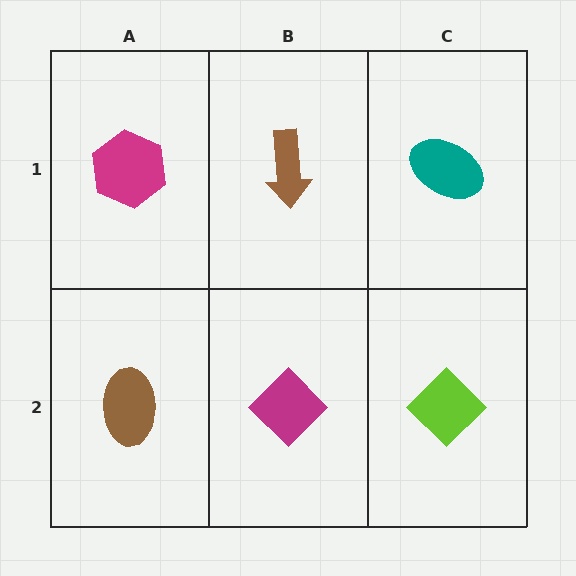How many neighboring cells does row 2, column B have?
3.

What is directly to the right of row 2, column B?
A lime diamond.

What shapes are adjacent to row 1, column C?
A lime diamond (row 2, column C), a brown arrow (row 1, column B).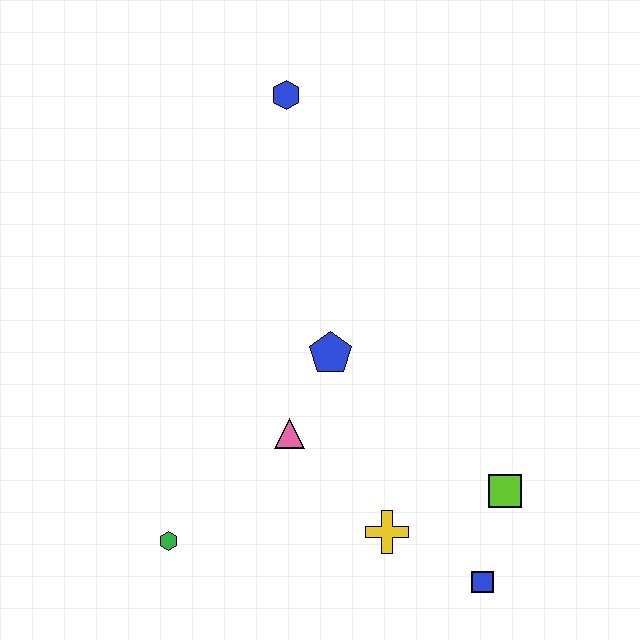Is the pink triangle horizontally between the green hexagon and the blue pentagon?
Yes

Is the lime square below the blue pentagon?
Yes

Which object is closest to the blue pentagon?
The pink triangle is closest to the blue pentagon.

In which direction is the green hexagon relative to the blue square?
The green hexagon is to the left of the blue square.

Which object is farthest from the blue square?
The blue hexagon is farthest from the blue square.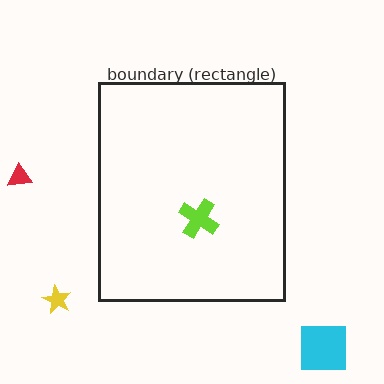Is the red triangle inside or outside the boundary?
Outside.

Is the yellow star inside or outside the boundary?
Outside.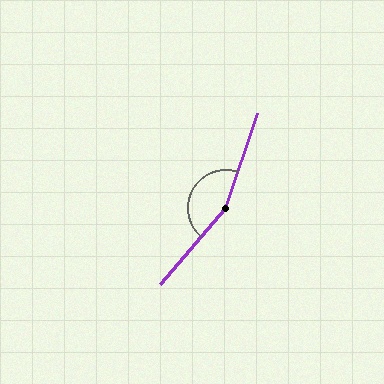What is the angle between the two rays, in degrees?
Approximately 158 degrees.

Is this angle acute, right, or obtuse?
It is obtuse.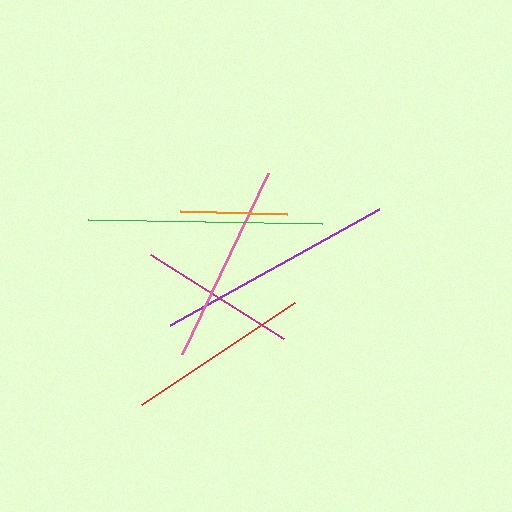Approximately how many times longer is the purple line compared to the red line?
The purple line is approximately 1.3 times the length of the red line.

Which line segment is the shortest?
The orange line is the shortest at approximately 107 pixels.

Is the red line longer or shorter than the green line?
The green line is longer than the red line.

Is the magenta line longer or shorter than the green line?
The green line is longer than the magenta line.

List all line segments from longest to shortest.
From longest to shortest: purple, green, pink, red, magenta, orange.